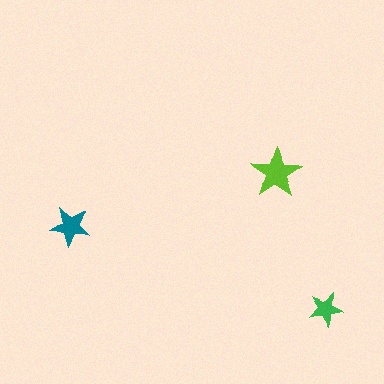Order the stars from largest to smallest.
the lime one, the teal one, the green one.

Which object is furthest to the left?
The teal star is leftmost.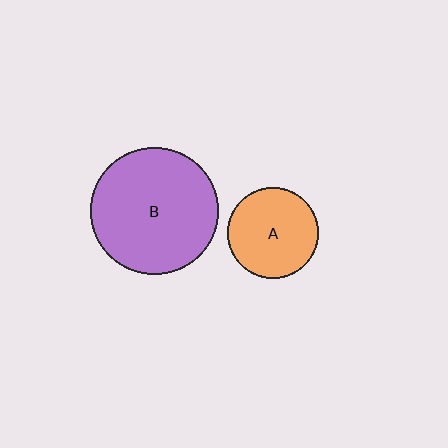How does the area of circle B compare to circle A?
Approximately 1.9 times.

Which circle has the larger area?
Circle B (purple).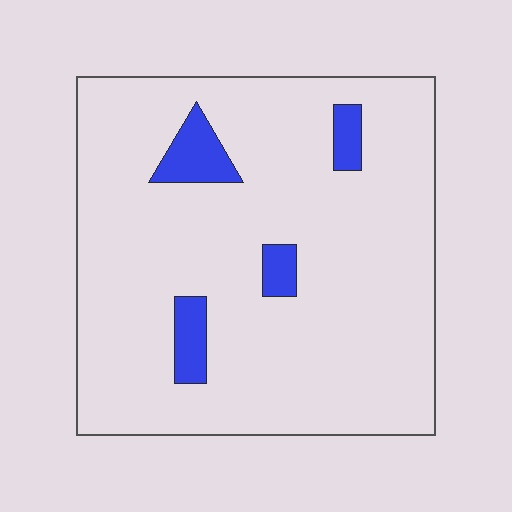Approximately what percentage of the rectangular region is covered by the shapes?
Approximately 10%.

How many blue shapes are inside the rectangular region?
4.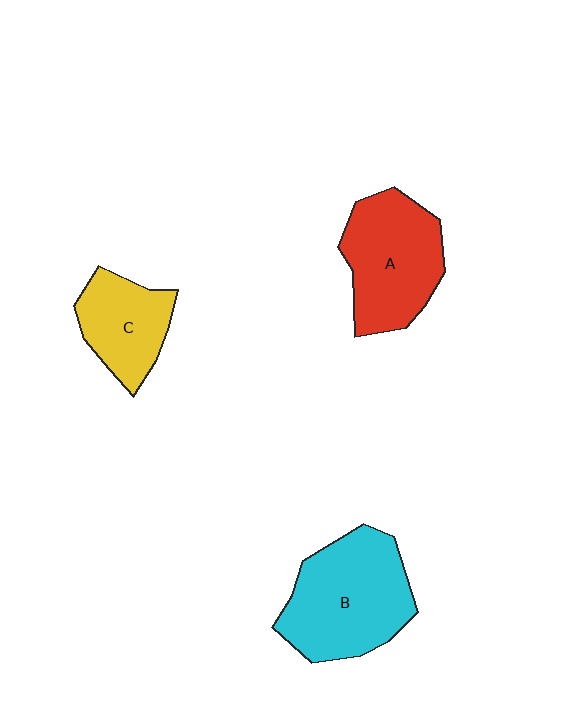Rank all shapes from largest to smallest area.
From largest to smallest: B (cyan), A (red), C (yellow).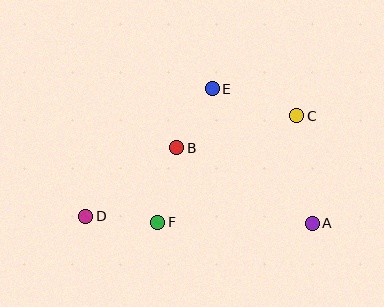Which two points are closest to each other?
Points B and E are closest to each other.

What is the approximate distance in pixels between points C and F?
The distance between C and F is approximately 175 pixels.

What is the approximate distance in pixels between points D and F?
The distance between D and F is approximately 72 pixels.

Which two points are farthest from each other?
Points C and D are farthest from each other.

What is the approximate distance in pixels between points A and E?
The distance between A and E is approximately 168 pixels.